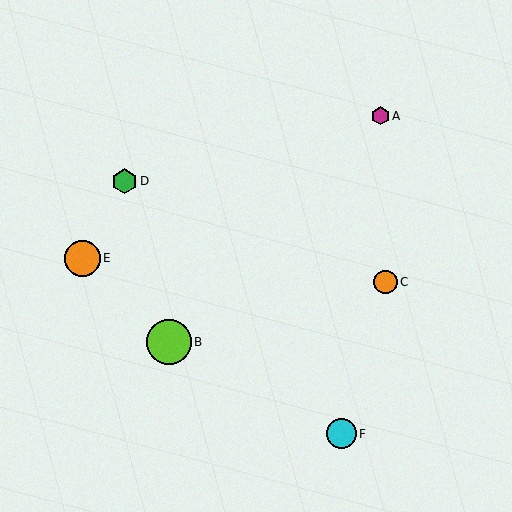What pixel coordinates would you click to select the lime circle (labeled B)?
Click at (169, 342) to select the lime circle B.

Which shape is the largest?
The lime circle (labeled B) is the largest.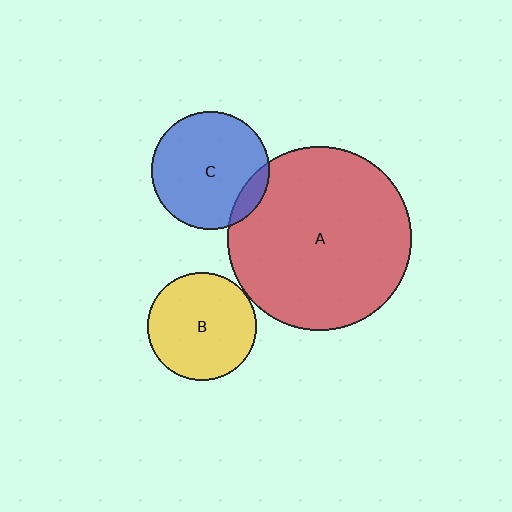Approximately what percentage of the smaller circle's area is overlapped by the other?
Approximately 10%.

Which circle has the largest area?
Circle A (red).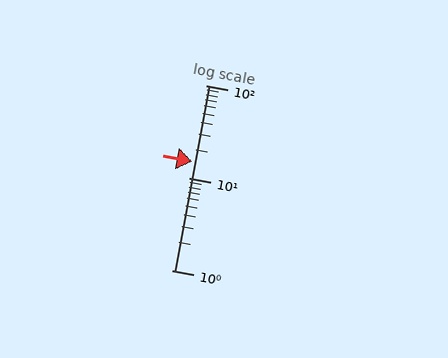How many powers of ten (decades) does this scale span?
The scale spans 2 decades, from 1 to 100.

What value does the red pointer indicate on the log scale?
The pointer indicates approximately 15.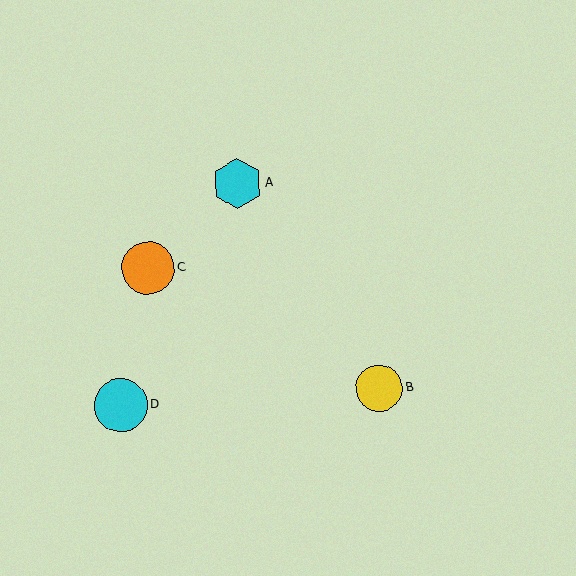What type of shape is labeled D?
Shape D is a cyan circle.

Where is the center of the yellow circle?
The center of the yellow circle is at (379, 388).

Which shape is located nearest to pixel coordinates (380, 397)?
The yellow circle (labeled B) at (379, 388) is nearest to that location.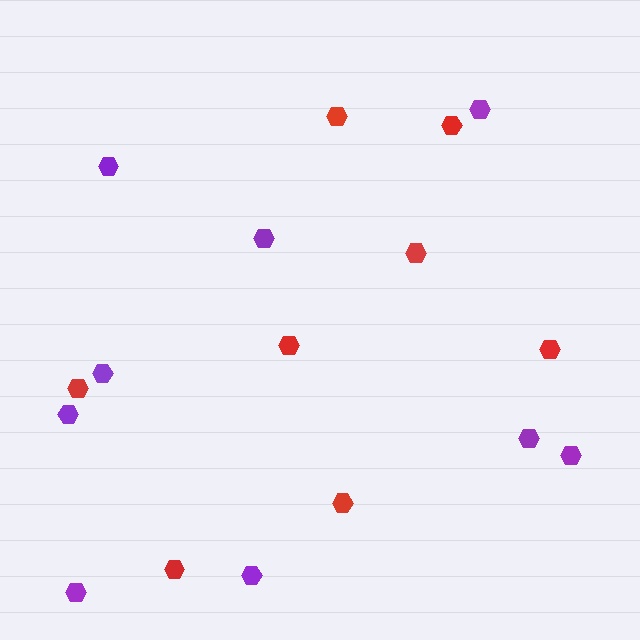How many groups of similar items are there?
There are 2 groups: one group of purple hexagons (9) and one group of red hexagons (8).